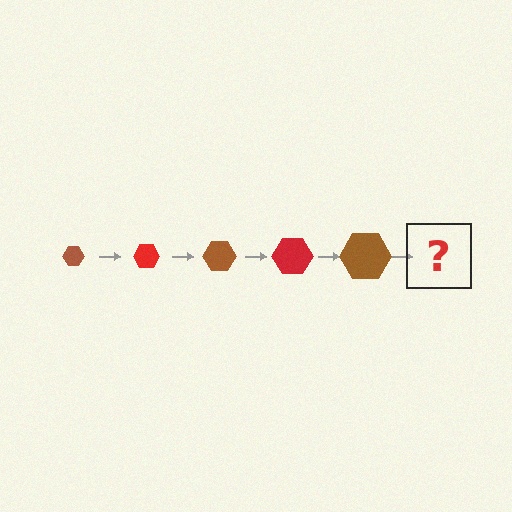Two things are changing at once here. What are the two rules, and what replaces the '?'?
The two rules are that the hexagon grows larger each step and the color cycles through brown and red. The '?' should be a red hexagon, larger than the previous one.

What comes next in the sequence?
The next element should be a red hexagon, larger than the previous one.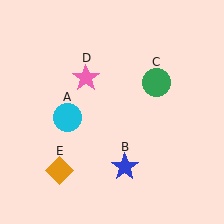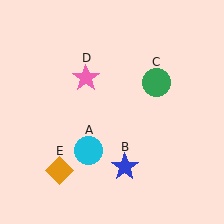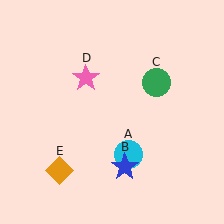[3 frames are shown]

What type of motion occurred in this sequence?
The cyan circle (object A) rotated counterclockwise around the center of the scene.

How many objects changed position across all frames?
1 object changed position: cyan circle (object A).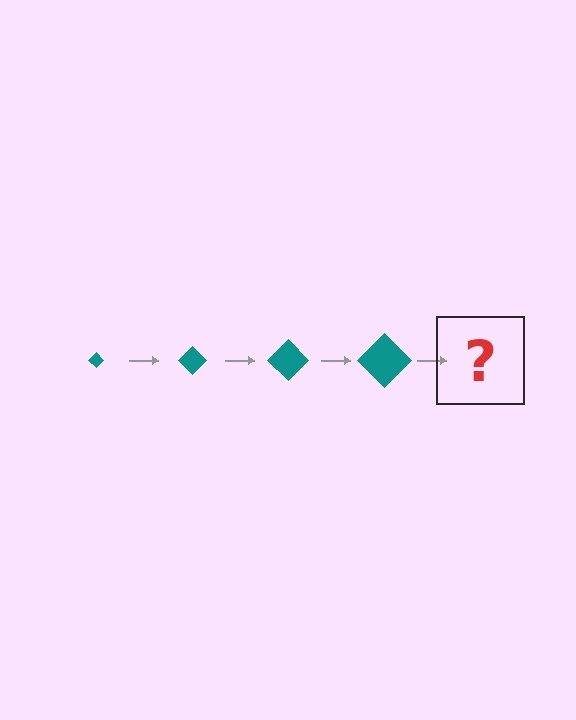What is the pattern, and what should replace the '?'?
The pattern is that the diamond gets progressively larger each step. The '?' should be a teal diamond, larger than the previous one.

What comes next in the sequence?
The next element should be a teal diamond, larger than the previous one.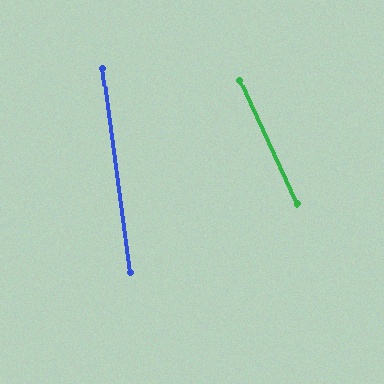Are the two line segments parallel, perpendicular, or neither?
Neither parallel nor perpendicular — they differ by about 18°.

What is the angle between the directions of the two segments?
Approximately 18 degrees.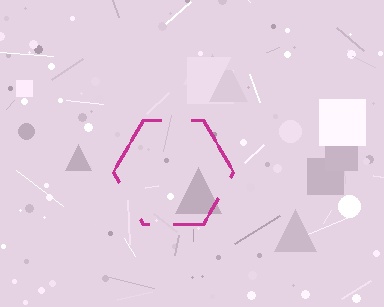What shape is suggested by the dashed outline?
The dashed outline suggests a hexagon.